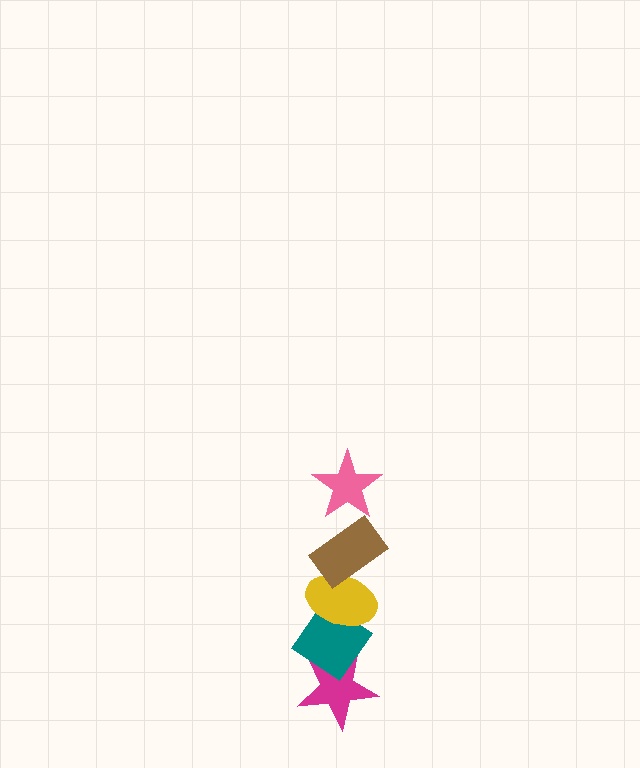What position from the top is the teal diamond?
The teal diamond is 4th from the top.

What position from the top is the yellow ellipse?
The yellow ellipse is 3rd from the top.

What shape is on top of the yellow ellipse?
The brown rectangle is on top of the yellow ellipse.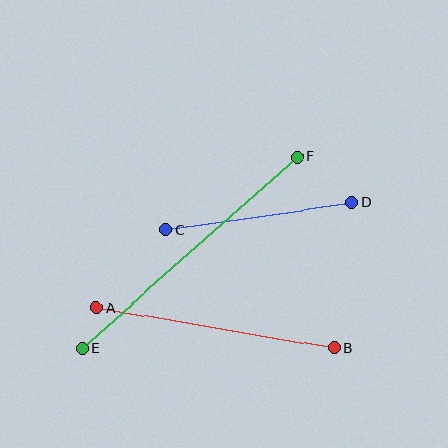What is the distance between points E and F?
The distance is approximately 287 pixels.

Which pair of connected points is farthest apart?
Points E and F are farthest apart.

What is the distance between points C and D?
The distance is approximately 188 pixels.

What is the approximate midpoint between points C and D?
The midpoint is at approximately (259, 216) pixels.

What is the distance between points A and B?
The distance is approximately 241 pixels.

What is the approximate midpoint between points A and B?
The midpoint is at approximately (215, 328) pixels.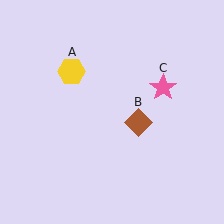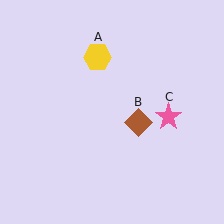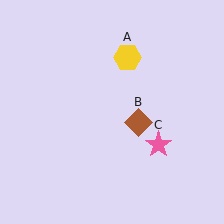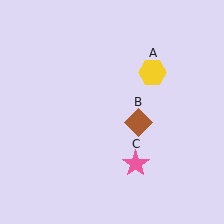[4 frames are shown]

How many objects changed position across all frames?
2 objects changed position: yellow hexagon (object A), pink star (object C).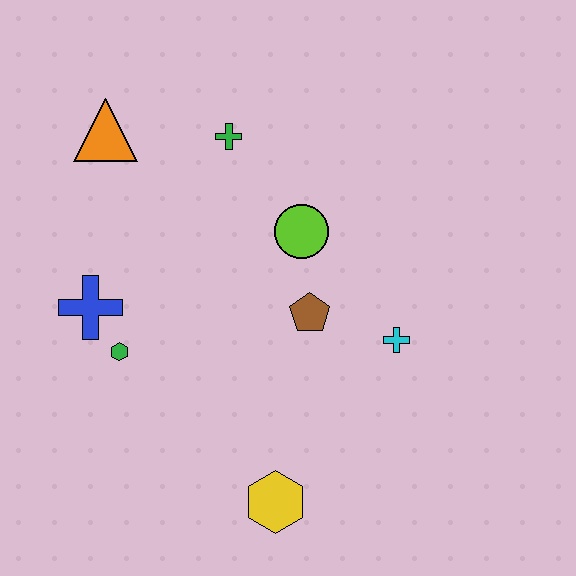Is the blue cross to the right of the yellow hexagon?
No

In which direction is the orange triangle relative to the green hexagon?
The orange triangle is above the green hexagon.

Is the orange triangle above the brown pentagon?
Yes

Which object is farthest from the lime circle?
The yellow hexagon is farthest from the lime circle.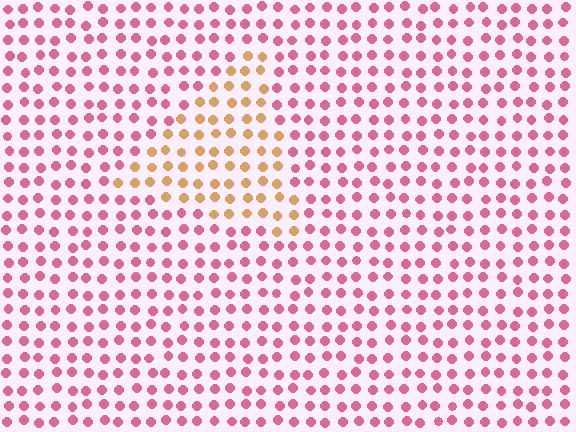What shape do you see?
I see a triangle.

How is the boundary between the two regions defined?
The boundary is defined purely by a slight shift in hue (about 56 degrees). Spacing, size, and orientation are identical on both sides.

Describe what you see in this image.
The image is filled with small pink elements in a uniform arrangement. A triangle-shaped region is visible where the elements are tinted to a slightly different hue, forming a subtle color boundary.